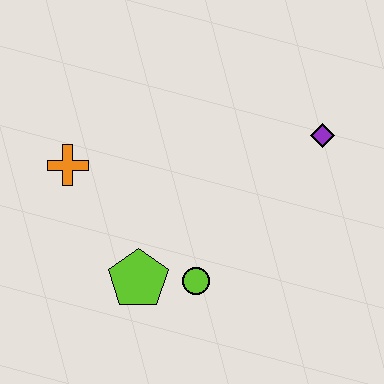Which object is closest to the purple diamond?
The lime circle is closest to the purple diamond.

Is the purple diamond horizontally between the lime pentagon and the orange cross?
No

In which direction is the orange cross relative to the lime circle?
The orange cross is to the left of the lime circle.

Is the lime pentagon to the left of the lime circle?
Yes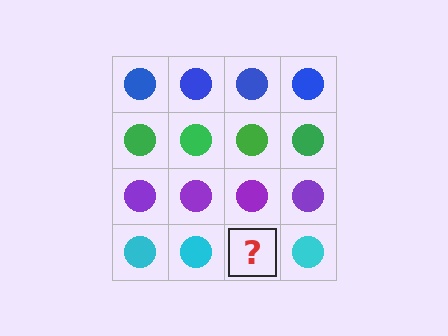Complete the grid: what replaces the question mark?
The question mark should be replaced with a cyan circle.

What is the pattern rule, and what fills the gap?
The rule is that each row has a consistent color. The gap should be filled with a cyan circle.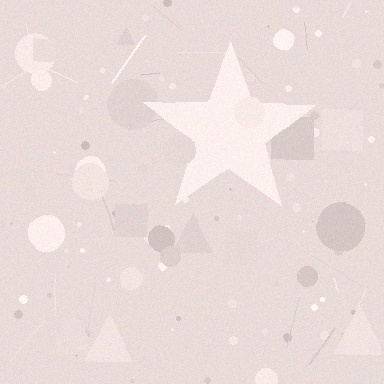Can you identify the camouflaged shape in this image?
The camouflaged shape is a star.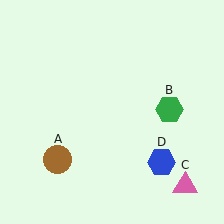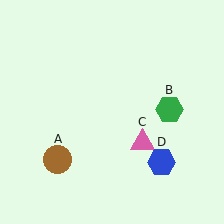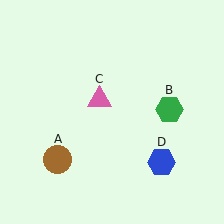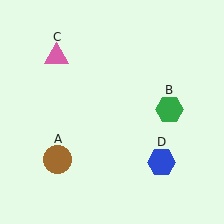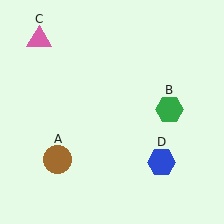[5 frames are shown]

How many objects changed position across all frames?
1 object changed position: pink triangle (object C).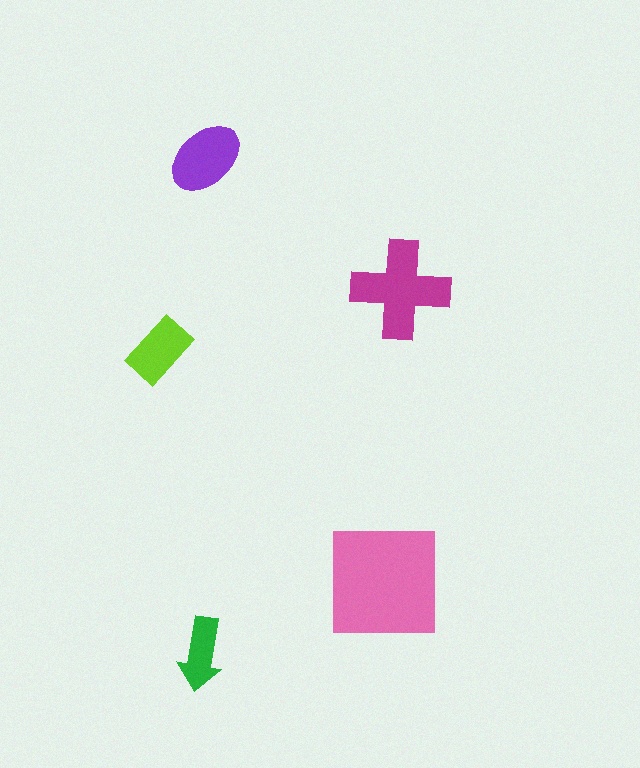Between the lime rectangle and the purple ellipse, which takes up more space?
The purple ellipse.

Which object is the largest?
The pink square.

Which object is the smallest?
The green arrow.